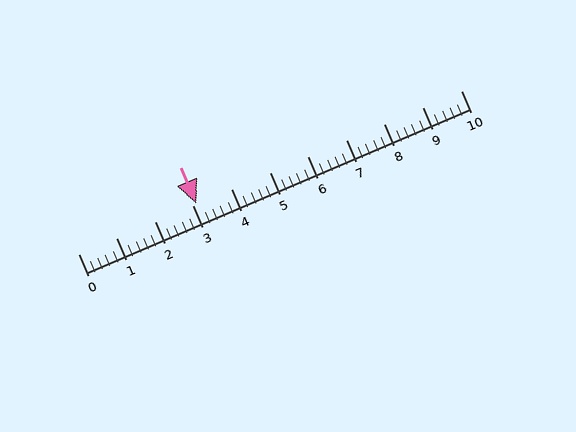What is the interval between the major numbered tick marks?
The major tick marks are spaced 1 units apart.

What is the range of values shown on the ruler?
The ruler shows values from 0 to 10.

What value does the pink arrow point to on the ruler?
The pink arrow points to approximately 3.1.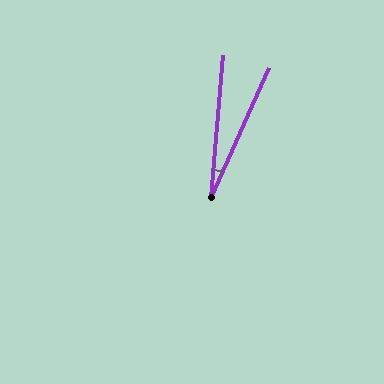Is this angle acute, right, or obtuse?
It is acute.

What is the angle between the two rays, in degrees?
Approximately 19 degrees.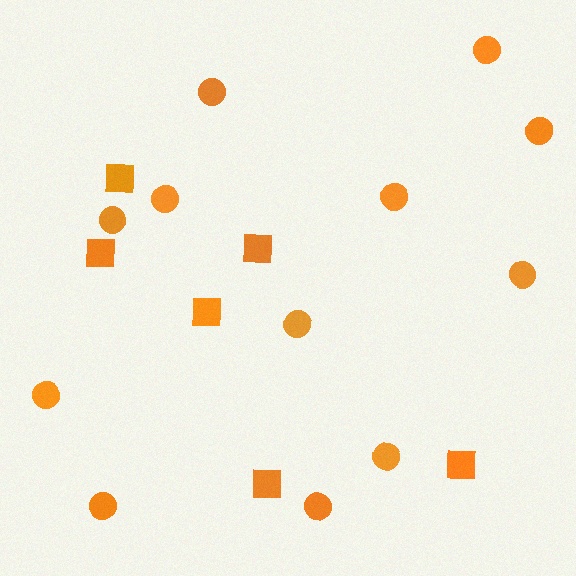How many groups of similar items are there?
There are 2 groups: one group of circles (12) and one group of squares (6).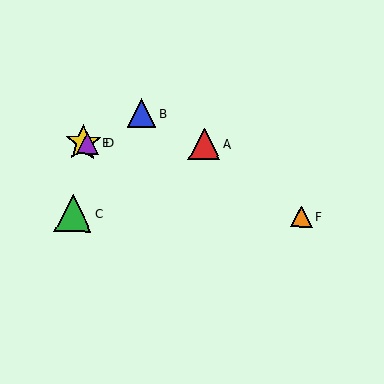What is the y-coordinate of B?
Object B is at y≈113.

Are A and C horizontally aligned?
No, A is at y≈144 and C is at y≈213.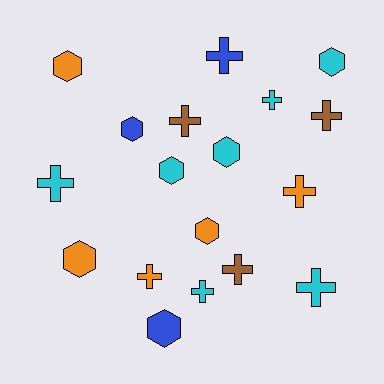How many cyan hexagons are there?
There are 3 cyan hexagons.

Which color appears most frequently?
Cyan, with 7 objects.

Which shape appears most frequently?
Cross, with 10 objects.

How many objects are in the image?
There are 18 objects.